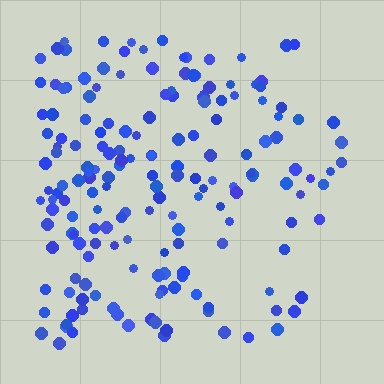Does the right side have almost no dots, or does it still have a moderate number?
Still a moderate number, just noticeably fewer than the left.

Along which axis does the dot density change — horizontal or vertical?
Horizontal.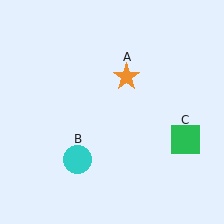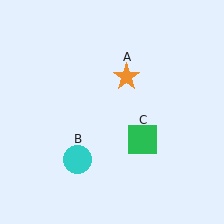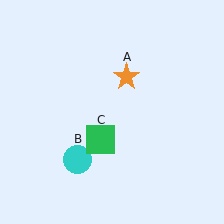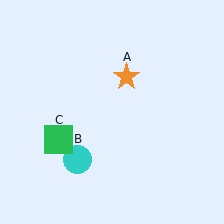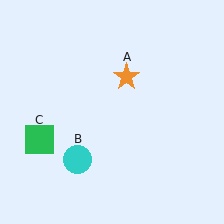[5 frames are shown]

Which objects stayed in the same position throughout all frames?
Orange star (object A) and cyan circle (object B) remained stationary.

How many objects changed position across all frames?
1 object changed position: green square (object C).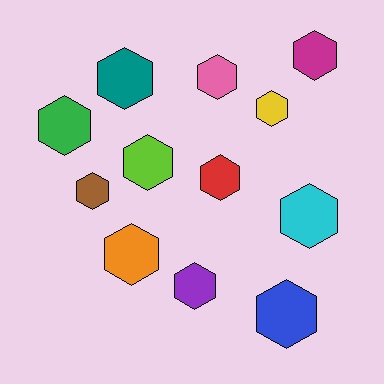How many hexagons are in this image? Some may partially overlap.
There are 12 hexagons.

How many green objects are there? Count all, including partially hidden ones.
There is 1 green object.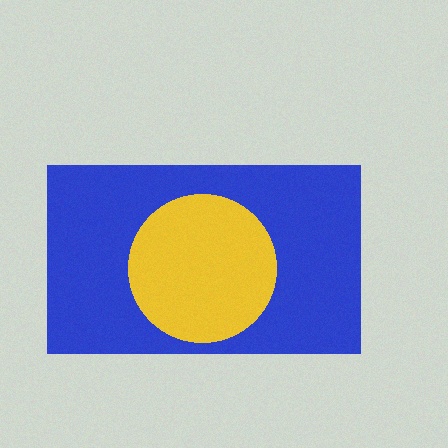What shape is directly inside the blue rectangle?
The yellow circle.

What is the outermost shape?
The blue rectangle.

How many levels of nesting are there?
2.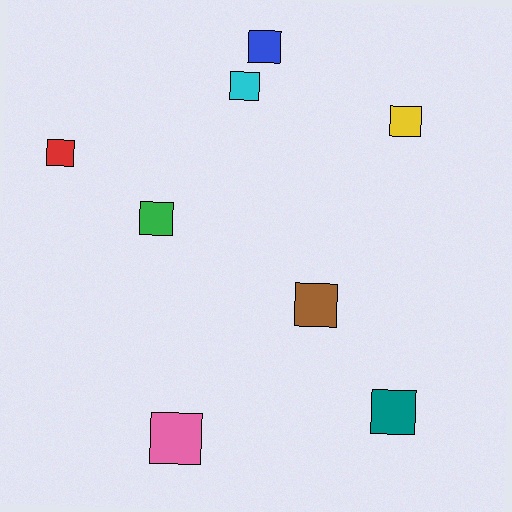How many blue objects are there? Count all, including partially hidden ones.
There is 1 blue object.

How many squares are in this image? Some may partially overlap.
There are 8 squares.